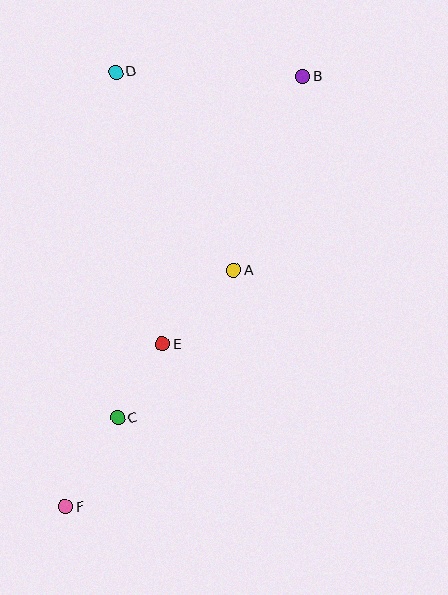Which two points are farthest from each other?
Points B and F are farthest from each other.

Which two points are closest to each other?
Points C and E are closest to each other.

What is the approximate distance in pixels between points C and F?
The distance between C and F is approximately 103 pixels.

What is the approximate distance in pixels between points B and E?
The distance between B and E is approximately 302 pixels.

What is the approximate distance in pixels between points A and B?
The distance between A and B is approximately 205 pixels.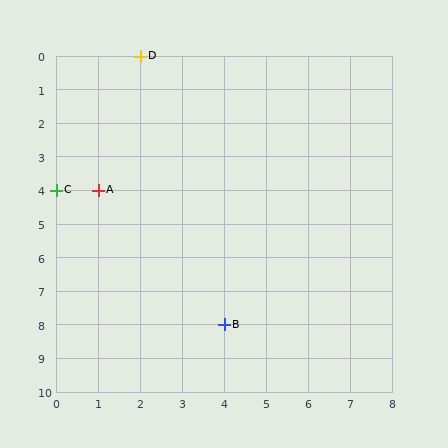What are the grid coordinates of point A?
Point A is at grid coordinates (1, 4).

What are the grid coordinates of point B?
Point B is at grid coordinates (4, 8).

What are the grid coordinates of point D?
Point D is at grid coordinates (2, 0).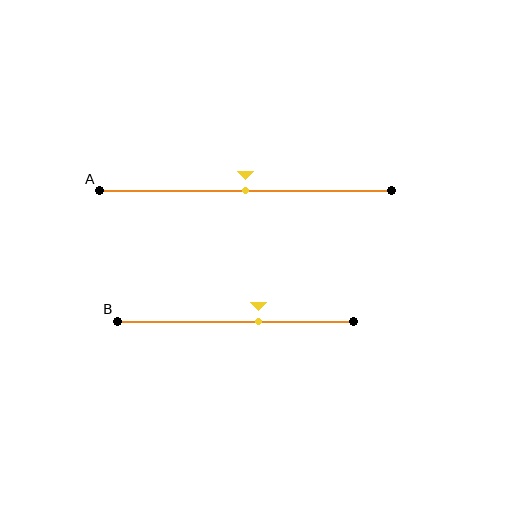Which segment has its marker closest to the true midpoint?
Segment A has its marker closest to the true midpoint.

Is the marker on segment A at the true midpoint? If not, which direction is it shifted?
Yes, the marker on segment A is at the true midpoint.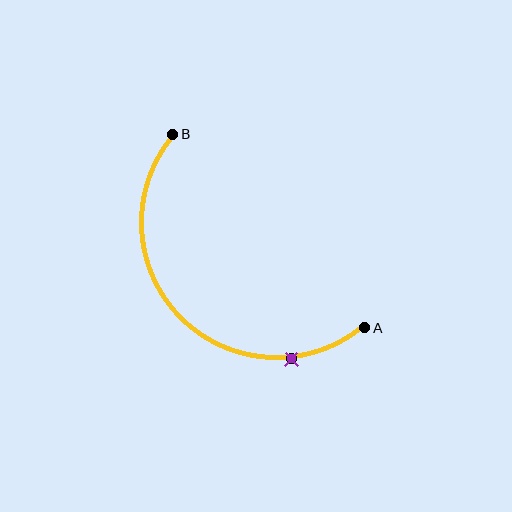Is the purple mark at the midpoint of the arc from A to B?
No. The purple mark lies on the arc but is closer to endpoint A. The arc midpoint would be at the point on the curve equidistant along the arc from both A and B.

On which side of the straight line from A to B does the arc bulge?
The arc bulges below and to the left of the straight line connecting A and B.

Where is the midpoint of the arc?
The arc midpoint is the point on the curve farthest from the straight line joining A and B. It sits below and to the left of that line.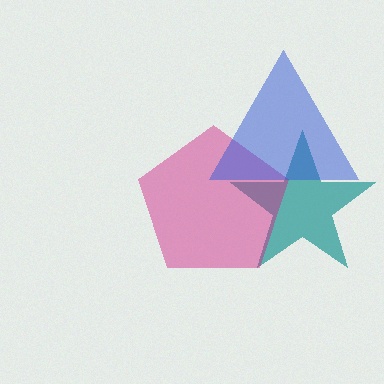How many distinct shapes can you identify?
There are 3 distinct shapes: a teal star, a magenta pentagon, a blue triangle.